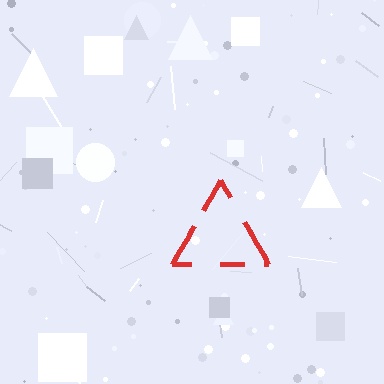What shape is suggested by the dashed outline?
The dashed outline suggests a triangle.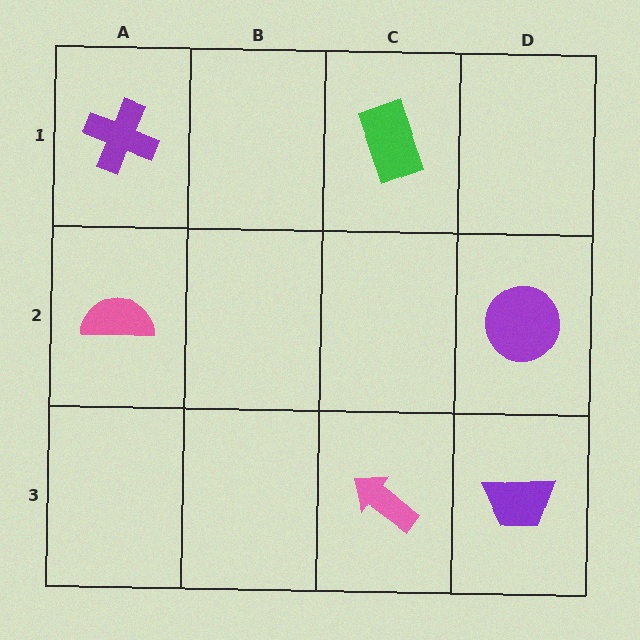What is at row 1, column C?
A green rectangle.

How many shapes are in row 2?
2 shapes.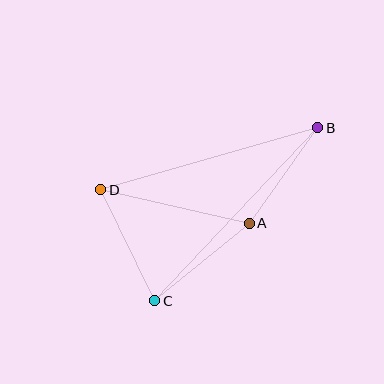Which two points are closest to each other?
Points A and B are closest to each other.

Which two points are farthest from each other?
Points B and C are farthest from each other.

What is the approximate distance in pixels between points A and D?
The distance between A and D is approximately 152 pixels.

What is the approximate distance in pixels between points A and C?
The distance between A and C is approximately 122 pixels.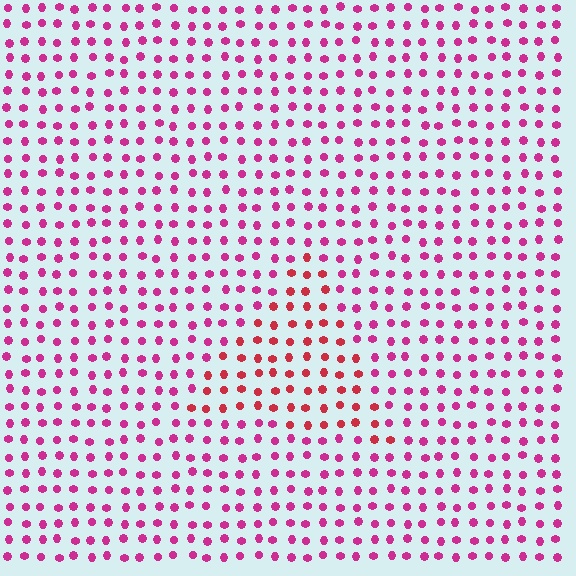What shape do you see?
I see a triangle.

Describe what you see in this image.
The image is filled with small magenta elements in a uniform arrangement. A triangle-shaped region is visible where the elements are tinted to a slightly different hue, forming a subtle color boundary.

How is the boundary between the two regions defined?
The boundary is defined purely by a slight shift in hue (about 31 degrees). Spacing, size, and orientation are identical on both sides.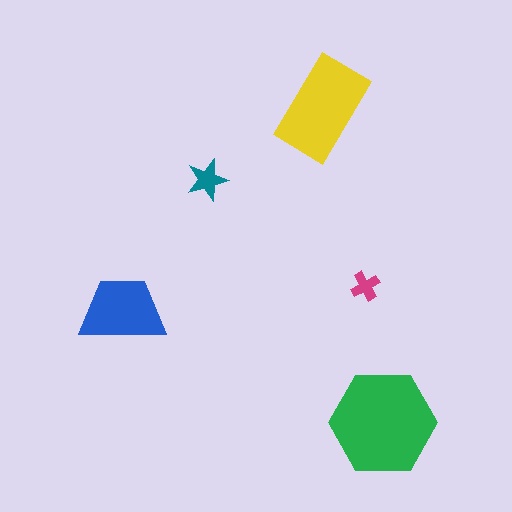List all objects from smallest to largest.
The magenta cross, the teal star, the blue trapezoid, the yellow rectangle, the green hexagon.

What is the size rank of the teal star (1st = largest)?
4th.